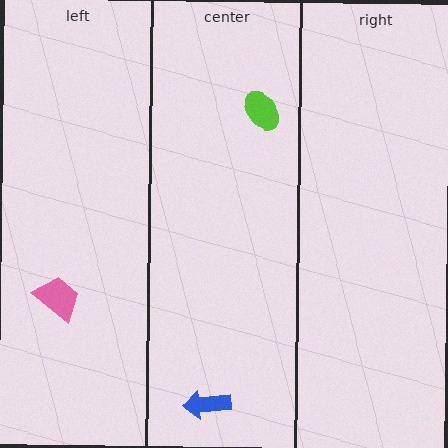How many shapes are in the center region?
2.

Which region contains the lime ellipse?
The center region.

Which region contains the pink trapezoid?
The left region.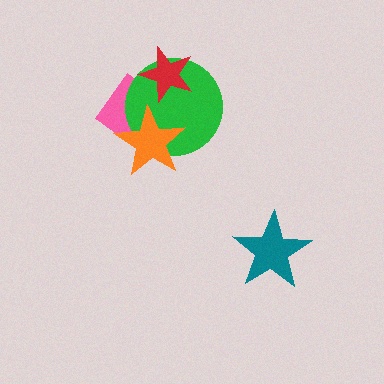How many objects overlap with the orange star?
2 objects overlap with the orange star.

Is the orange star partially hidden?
No, no other shape covers it.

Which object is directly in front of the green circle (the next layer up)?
The red star is directly in front of the green circle.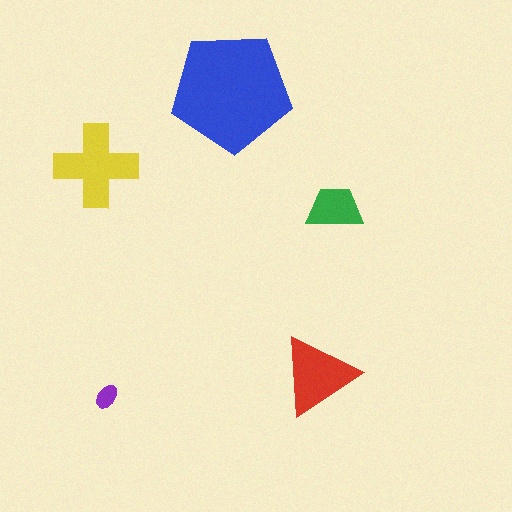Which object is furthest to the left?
The yellow cross is leftmost.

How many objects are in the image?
There are 5 objects in the image.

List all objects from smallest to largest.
The purple ellipse, the green trapezoid, the red triangle, the yellow cross, the blue pentagon.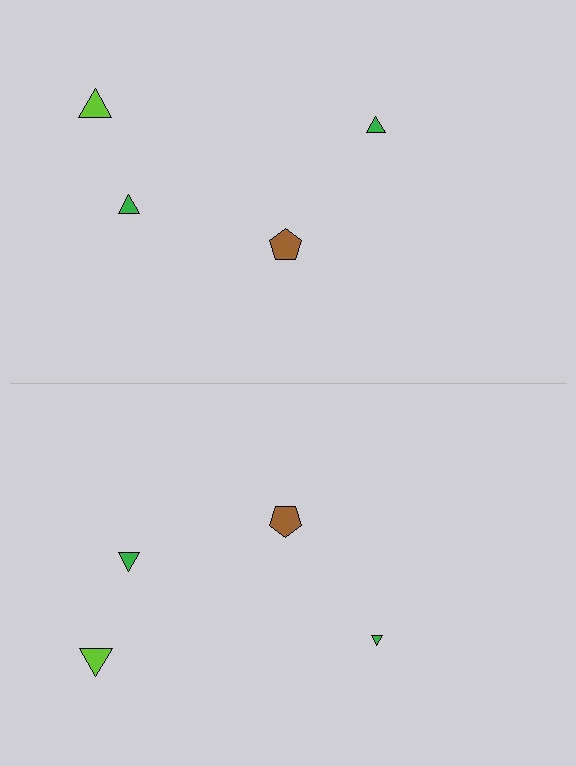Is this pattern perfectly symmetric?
No, the pattern is not perfectly symmetric. The green triangle on the bottom side has a different size than its mirror counterpart.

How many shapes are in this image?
There are 8 shapes in this image.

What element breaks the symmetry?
The green triangle on the bottom side has a different size than its mirror counterpart.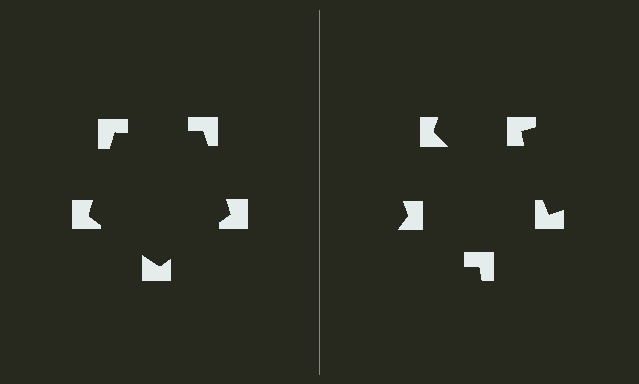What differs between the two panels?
The notched squares are positioned identically on both sides; only the wedge orientations differ. On the left they align to a pentagon; on the right they are misaligned.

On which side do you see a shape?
An illusory pentagon appears on the left side. On the right side the wedge cuts are rotated, so no coherent shape forms.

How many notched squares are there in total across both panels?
10 — 5 on each side.